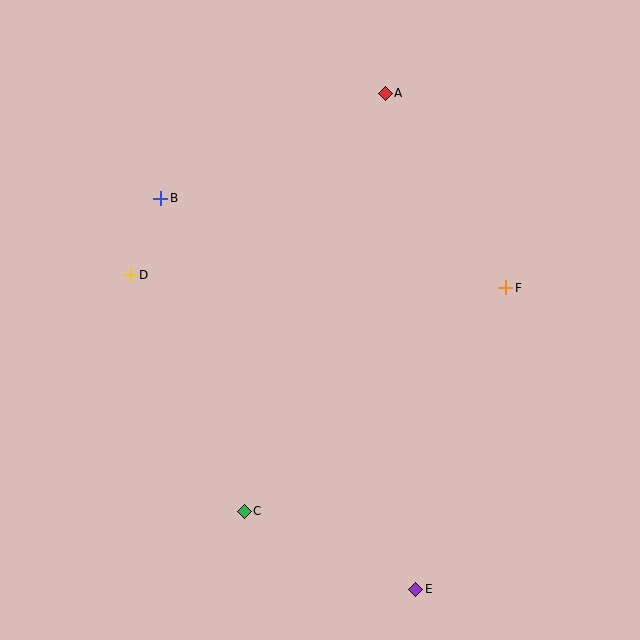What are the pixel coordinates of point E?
Point E is at (416, 589).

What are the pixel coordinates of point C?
Point C is at (244, 511).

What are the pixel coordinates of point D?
Point D is at (130, 275).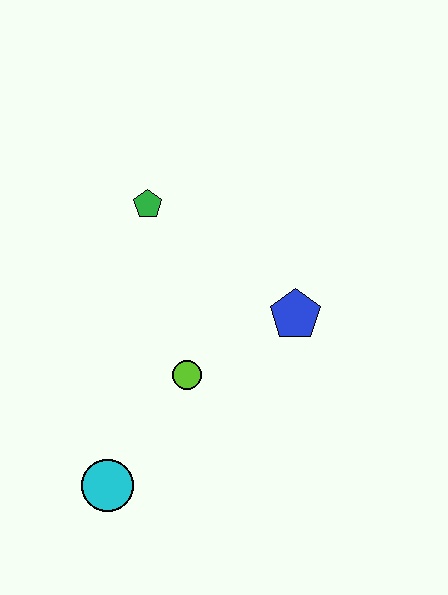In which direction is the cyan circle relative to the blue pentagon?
The cyan circle is to the left of the blue pentagon.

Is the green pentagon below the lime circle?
No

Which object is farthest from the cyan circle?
The green pentagon is farthest from the cyan circle.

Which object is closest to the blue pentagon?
The lime circle is closest to the blue pentagon.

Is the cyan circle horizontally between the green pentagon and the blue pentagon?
No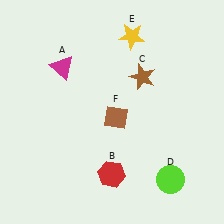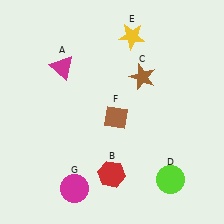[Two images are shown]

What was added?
A magenta circle (G) was added in Image 2.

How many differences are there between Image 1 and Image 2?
There is 1 difference between the two images.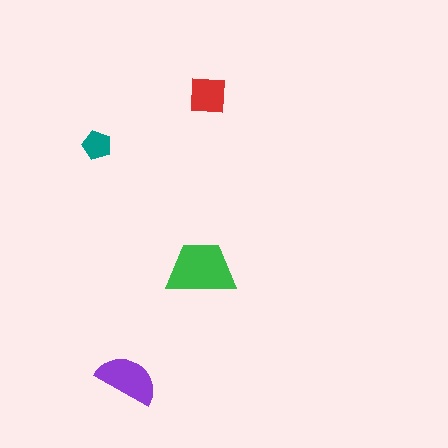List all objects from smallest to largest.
The teal pentagon, the red square, the purple semicircle, the green trapezoid.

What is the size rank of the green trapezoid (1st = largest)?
1st.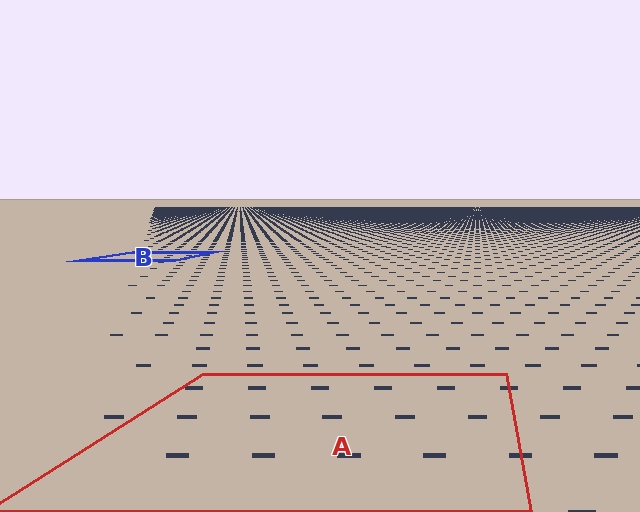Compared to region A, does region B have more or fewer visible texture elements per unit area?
Region B has more texture elements per unit area — they are packed more densely because it is farther away.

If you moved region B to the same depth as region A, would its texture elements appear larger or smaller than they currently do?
They would appear larger. At a closer depth, the same texture elements are projected at a bigger on-screen size.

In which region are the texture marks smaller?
The texture marks are smaller in region B, because it is farther away.